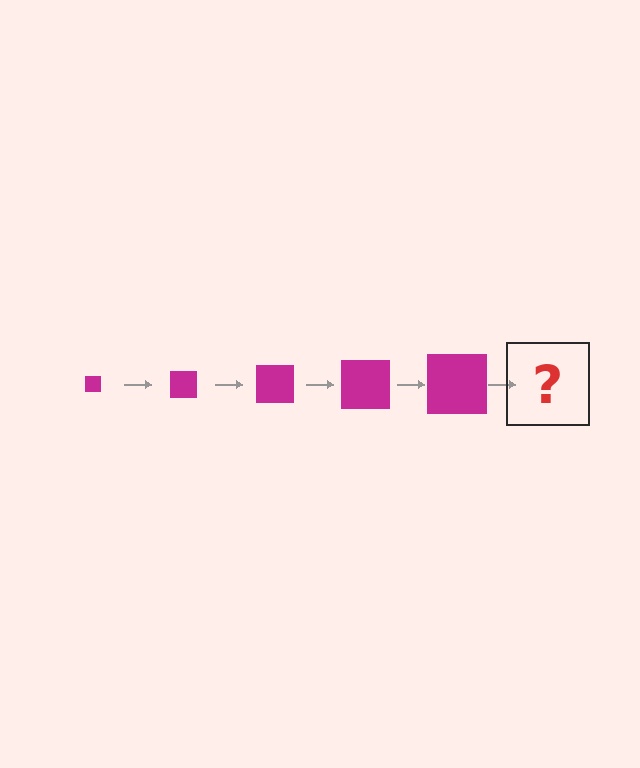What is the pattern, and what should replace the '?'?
The pattern is that the square gets progressively larger each step. The '?' should be a magenta square, larger than the previous one.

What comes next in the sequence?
The next element should be a magenta square, larger than the previous one.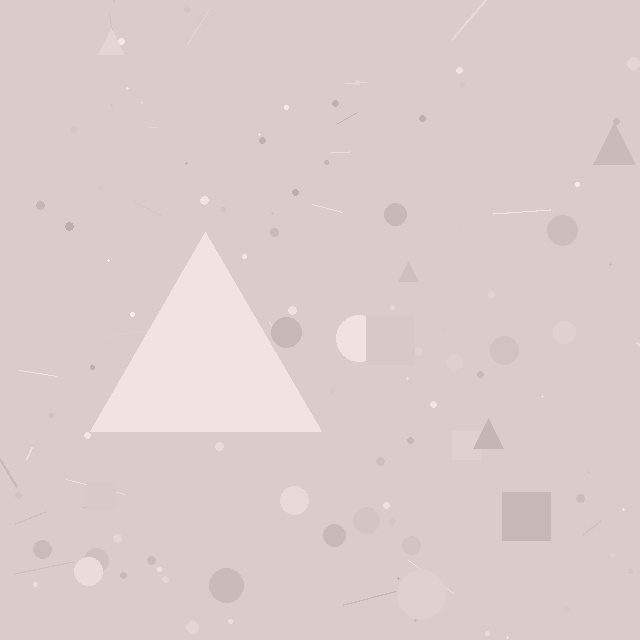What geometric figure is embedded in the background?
A triangle is embedded in the background.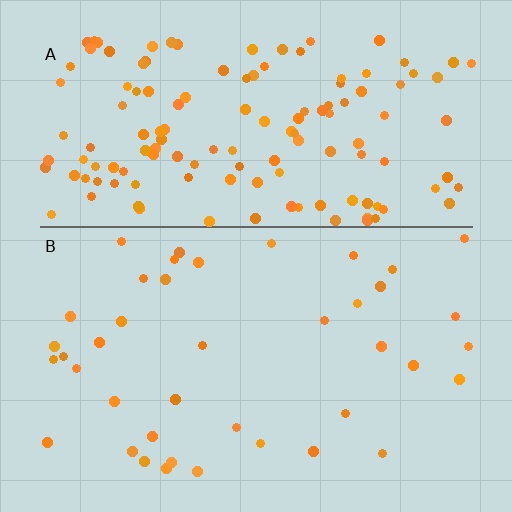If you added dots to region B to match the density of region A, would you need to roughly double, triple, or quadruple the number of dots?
Approximately triple.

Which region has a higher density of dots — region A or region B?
A (the top).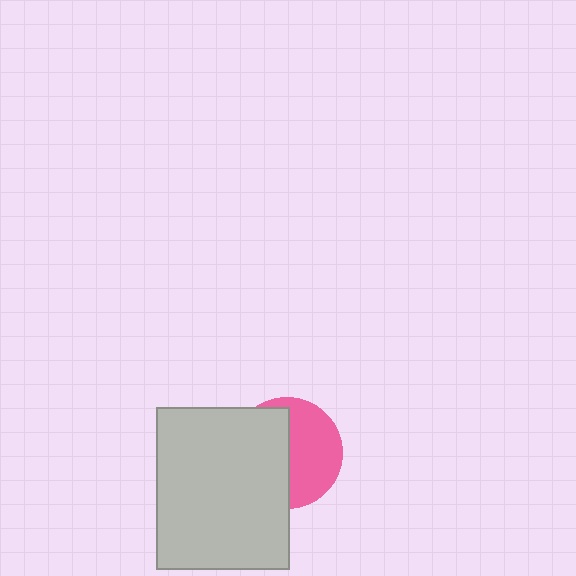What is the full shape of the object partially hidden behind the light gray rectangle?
The partially hidden object is a pink circle.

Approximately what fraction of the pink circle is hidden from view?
Roughly 50% of the pink circle is hidden behind the light gray rectangle.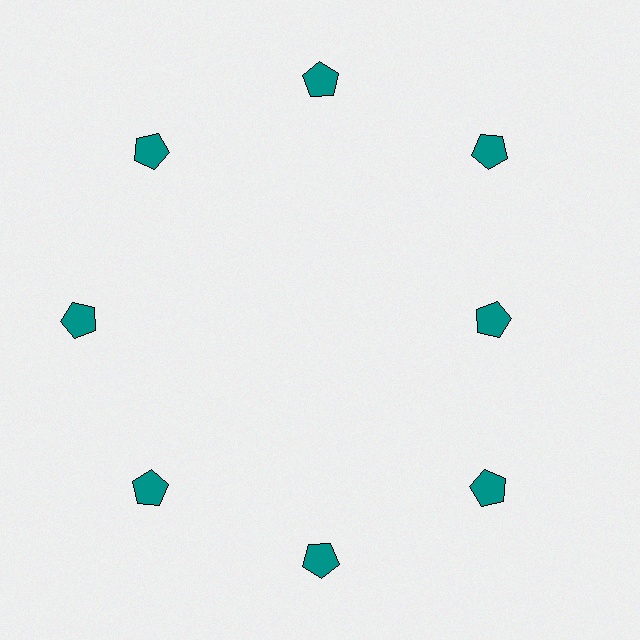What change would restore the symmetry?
The symmetry would be restored by moving it outward, back onto the ring so that all 8 pentagons sit at equal angles and equal distance from the center.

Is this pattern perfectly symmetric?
No. The 8 teal pentagons are arranged in a ring, but one element near the 3 o'clock position is pulled inward toward the center, breaking the 8-fold rotational symmetry.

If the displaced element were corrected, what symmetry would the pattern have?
It would have 8-fold rotational symmetry — the pattern would map onto itself every 45 degrees.